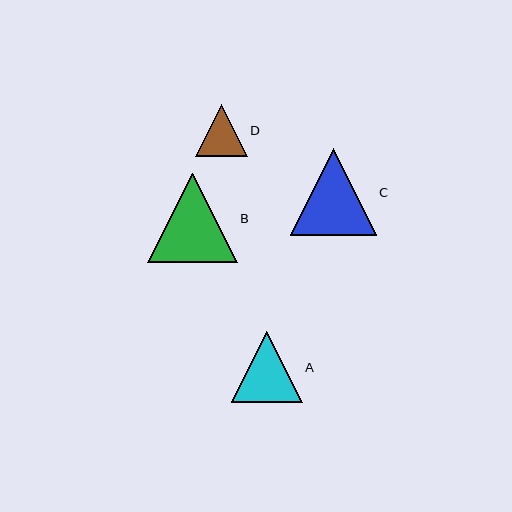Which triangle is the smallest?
Triangle D is the smallest with a size of approximately 52 pixels.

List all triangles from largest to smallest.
From largest to smallest: B, C, A, D.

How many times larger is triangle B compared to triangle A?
Triangle B is approximately 1.3 times the size of triangle A.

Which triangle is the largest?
Triangle B is the largest with a size of approximately 89 pixels.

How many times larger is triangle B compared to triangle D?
Triangle B is approximately 1.7 times the size of triangle D.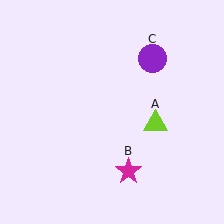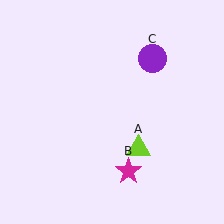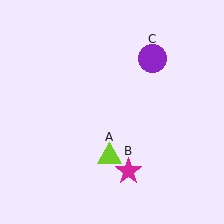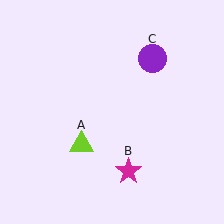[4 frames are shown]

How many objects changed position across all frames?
1 object changed position: lime triangle (object A).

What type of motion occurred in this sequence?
The lime triangle (object A) rotated clockwise around the center of the scene.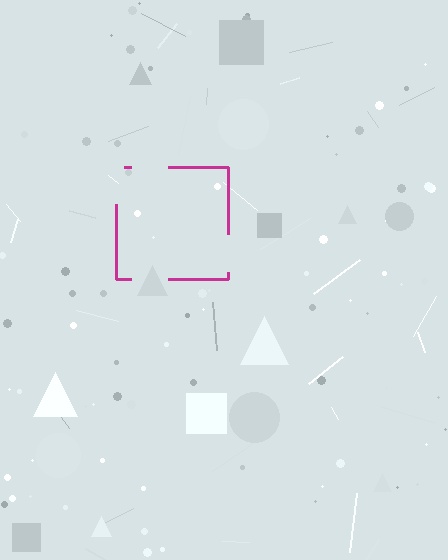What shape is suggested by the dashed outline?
The dashed outline suggests a square.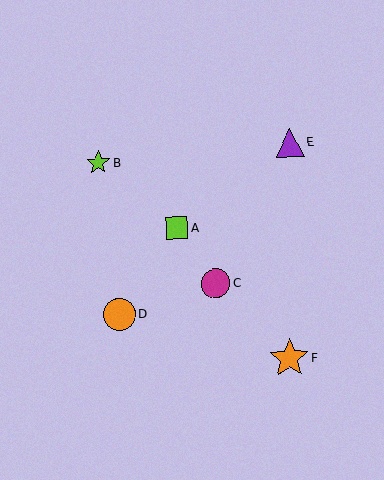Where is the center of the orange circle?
The center of the orange circle is at (119, 315).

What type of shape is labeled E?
Shape E is a purple triangle.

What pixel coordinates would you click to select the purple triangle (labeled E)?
Click at (290, 143) to select the purple triangle E.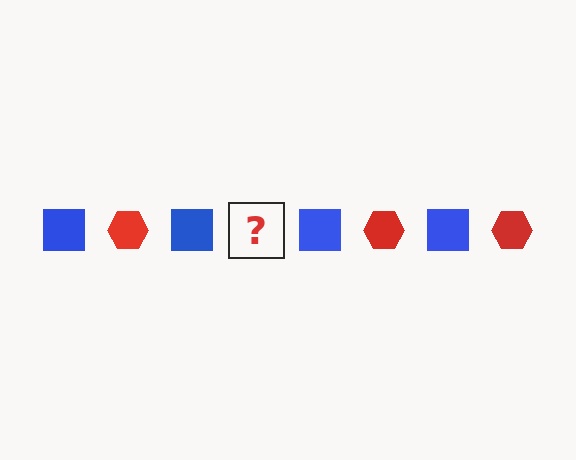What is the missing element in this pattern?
The missing element is a red hexagon.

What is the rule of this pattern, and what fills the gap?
The rule is that the pattern alternates between blue square and red hexagon. The gap should be filled with a red hexagon.